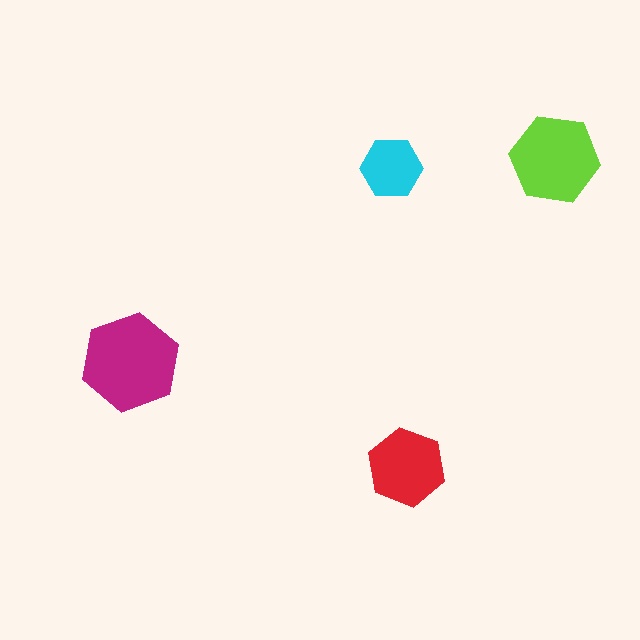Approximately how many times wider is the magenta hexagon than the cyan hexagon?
About 1.5 times wider.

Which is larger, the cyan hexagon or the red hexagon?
The red one.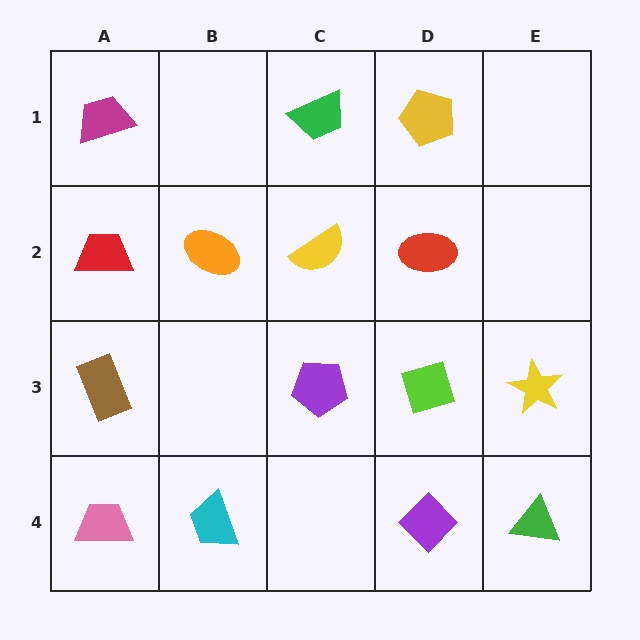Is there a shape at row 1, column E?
No, that cell is empty.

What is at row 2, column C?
A yellow semicircle.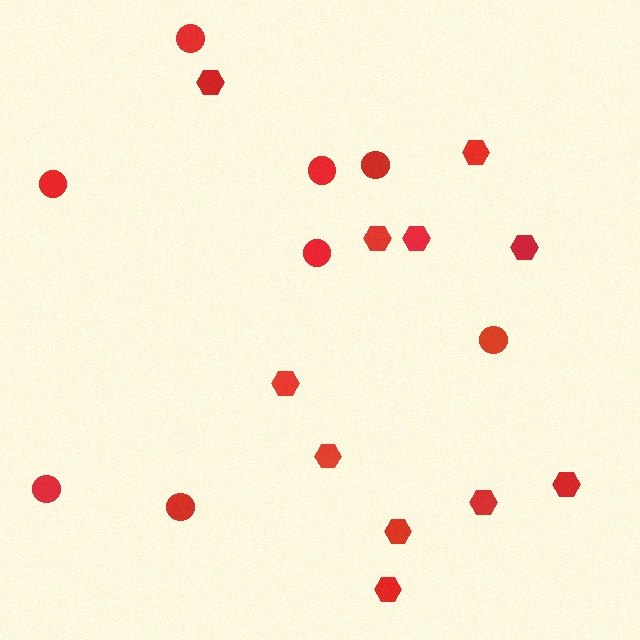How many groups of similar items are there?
There are 2 groups: one group of circles (8) and one group of hexagons (11).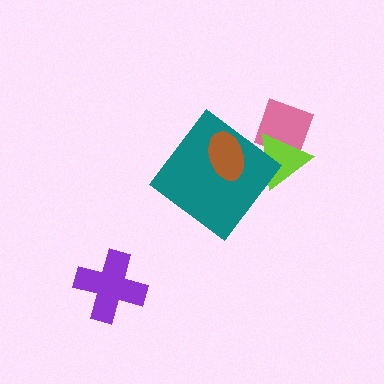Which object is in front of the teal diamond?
The brown ellipse is in front of the teal diamond.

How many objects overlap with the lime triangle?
2 objects overlap with the lime triangle.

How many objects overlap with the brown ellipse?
1 object overlaps with the brown ellipse.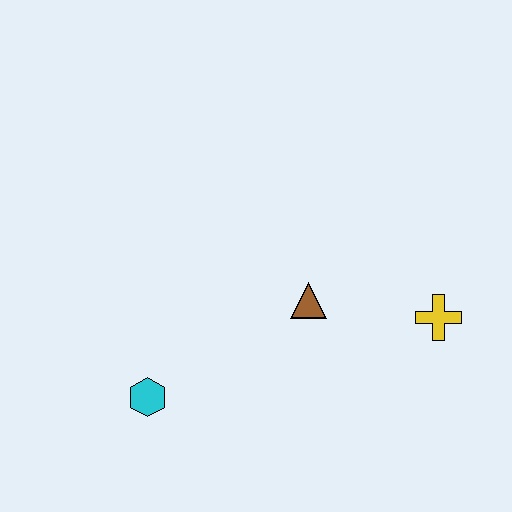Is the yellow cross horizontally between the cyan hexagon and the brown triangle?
No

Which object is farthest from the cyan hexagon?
The yellow cross is farthest from the cyan hexagon.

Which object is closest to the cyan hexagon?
The brown triangle is closest to the cyan hexagon.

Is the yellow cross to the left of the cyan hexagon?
No